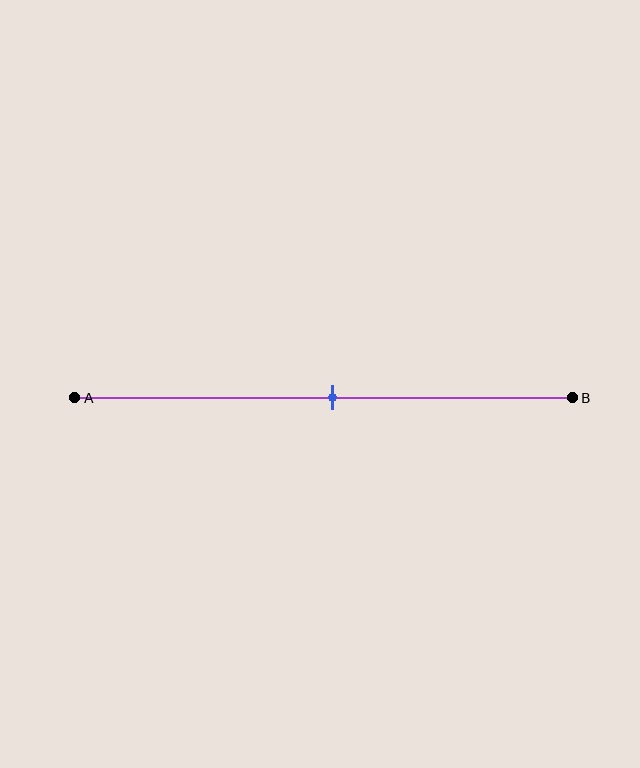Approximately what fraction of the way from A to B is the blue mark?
The blue mark is approximately 50% of the way from A to B.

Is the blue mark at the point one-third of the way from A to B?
No, the mark is at about 50% from A, not at the 33% one-third point.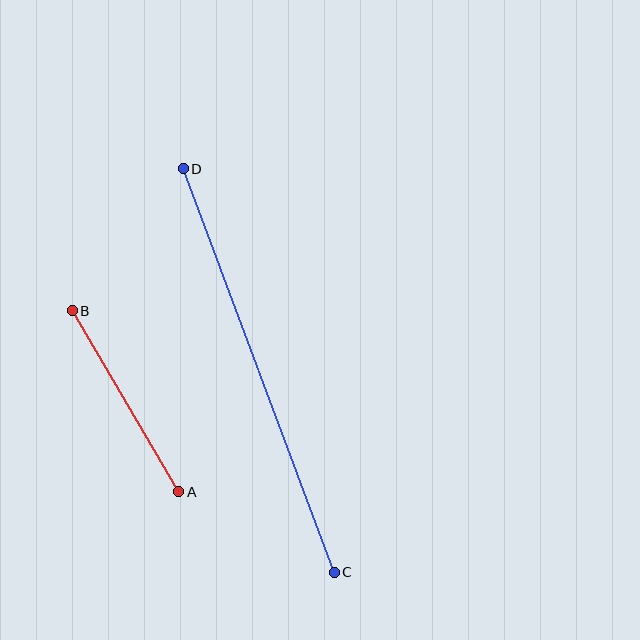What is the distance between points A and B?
The distance is approximately 210 pixels.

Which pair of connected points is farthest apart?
Points C and D are farthest apart.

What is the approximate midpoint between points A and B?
The midpoint is at approximately (126, 401) pixels.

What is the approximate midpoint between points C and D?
The midpoint is at approximately (259, 370) pixels.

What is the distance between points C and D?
The distance is approximately 431 pixels.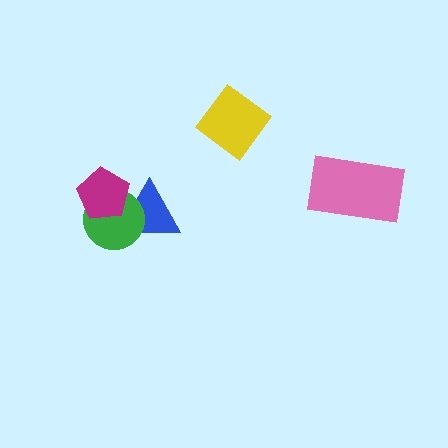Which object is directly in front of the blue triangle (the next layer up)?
The green circle is directly in front of the blue triangle.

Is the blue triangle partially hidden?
Yes, it is partially covered by another shape.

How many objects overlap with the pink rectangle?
0 objects overlap with the pink rectangle.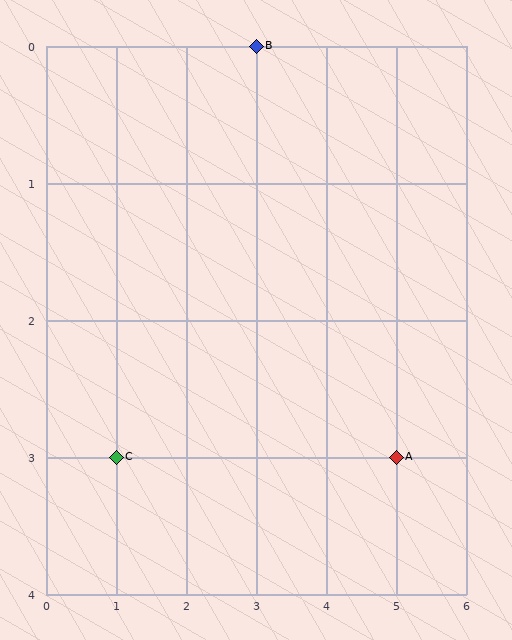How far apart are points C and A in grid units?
Points C and A are 4 columns apart.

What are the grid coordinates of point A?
Point A is at grid coordinates (5, 3).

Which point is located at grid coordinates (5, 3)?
Point A is at (5, 3).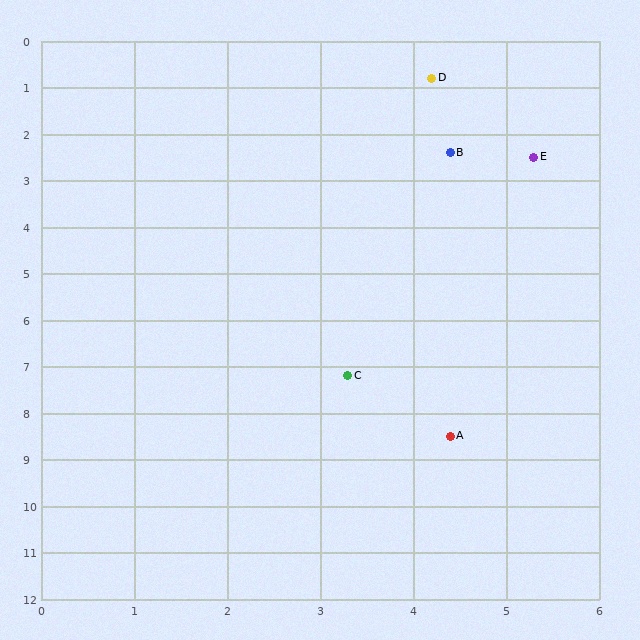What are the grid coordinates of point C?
Point C is at approximately (3.3, 7.2).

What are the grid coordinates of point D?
Point D is at approximately (4.2, 0.8).